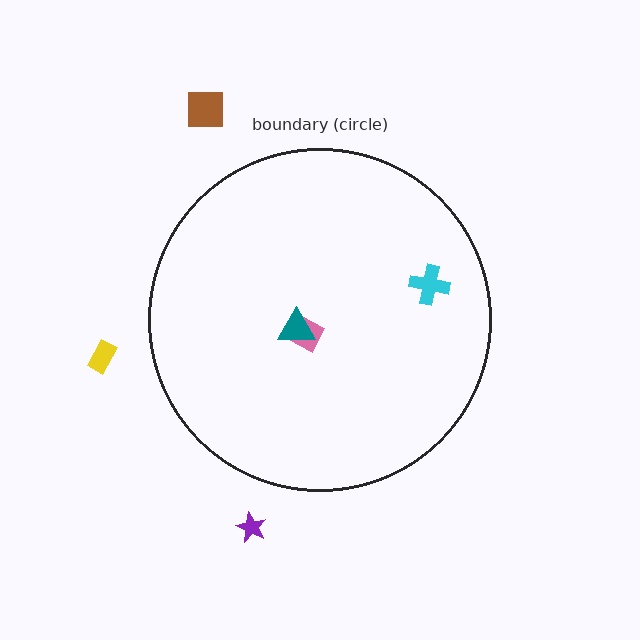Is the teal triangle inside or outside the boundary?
Inside.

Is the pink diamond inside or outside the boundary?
Inside.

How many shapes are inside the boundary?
3 inside, 3 outside.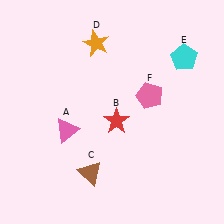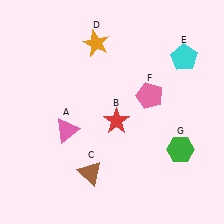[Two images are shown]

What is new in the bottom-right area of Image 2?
A green hexagon (G) was added in the bottom-right area of Image 2.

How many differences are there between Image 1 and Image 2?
There is 1 difference between the two images.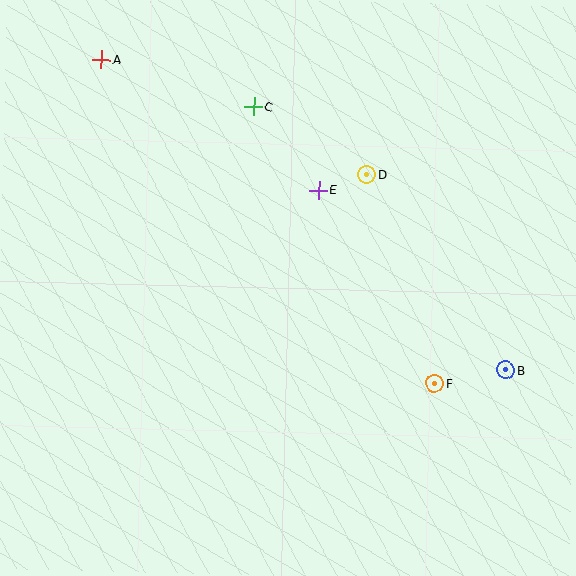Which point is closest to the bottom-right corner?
Point B is closest to the bottom-right corner.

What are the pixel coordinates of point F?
Point F is at (435, 384).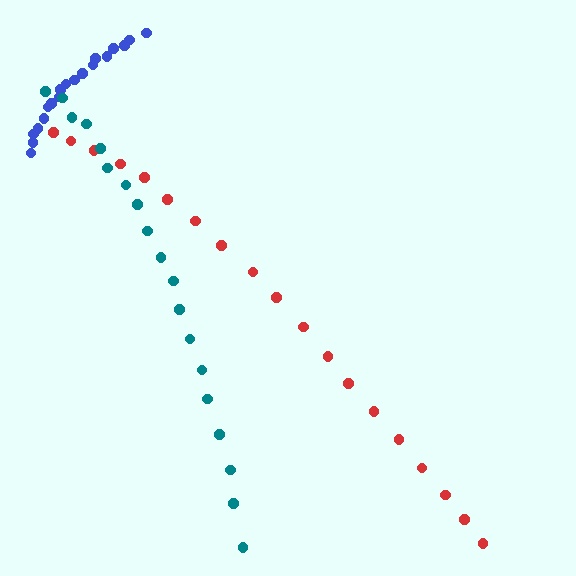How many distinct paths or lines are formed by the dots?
There are 3 distinct paths.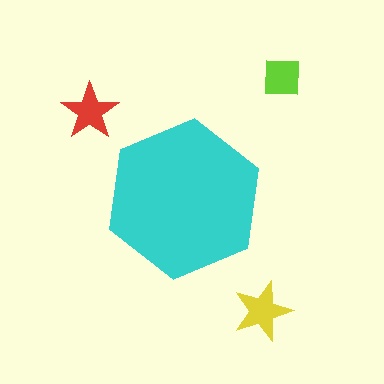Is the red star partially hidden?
No, the red star is fully visible.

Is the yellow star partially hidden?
No, the yellow star is fully visible.